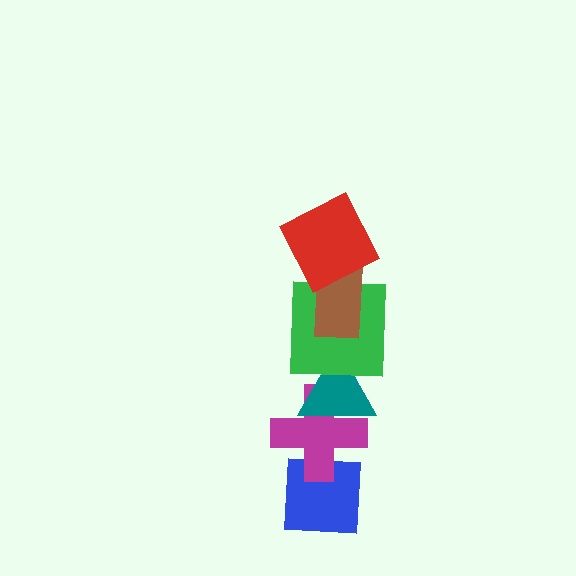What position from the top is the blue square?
The blue square is 6th from the top.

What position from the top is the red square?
The red square is 1st from the top.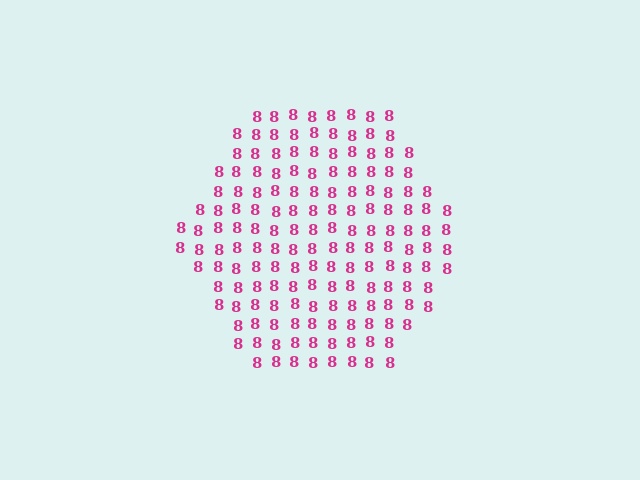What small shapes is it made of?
It is made of small digit 8's.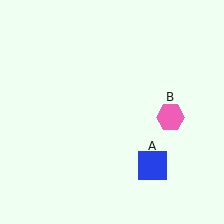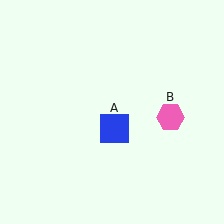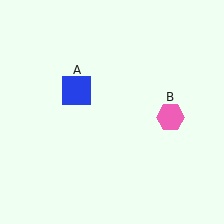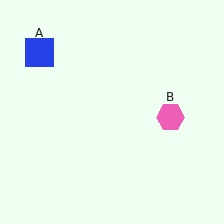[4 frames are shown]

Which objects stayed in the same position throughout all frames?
Pink hexagon (object B) remained stationary.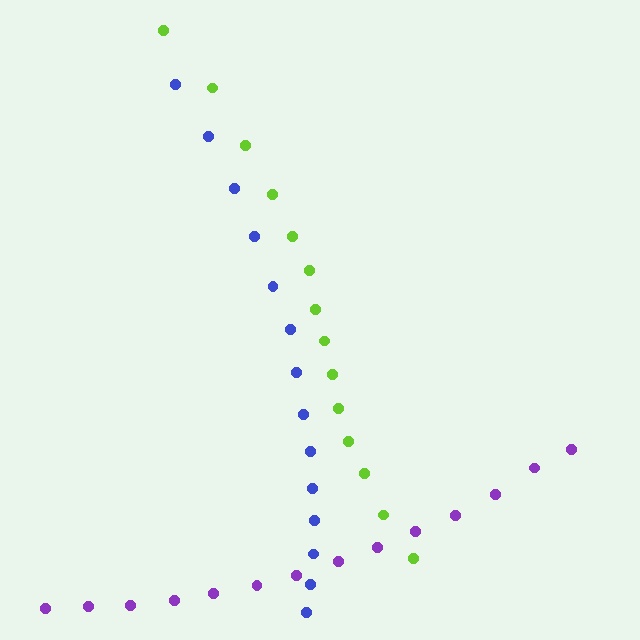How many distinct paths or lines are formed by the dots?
There are 3 distinct paths.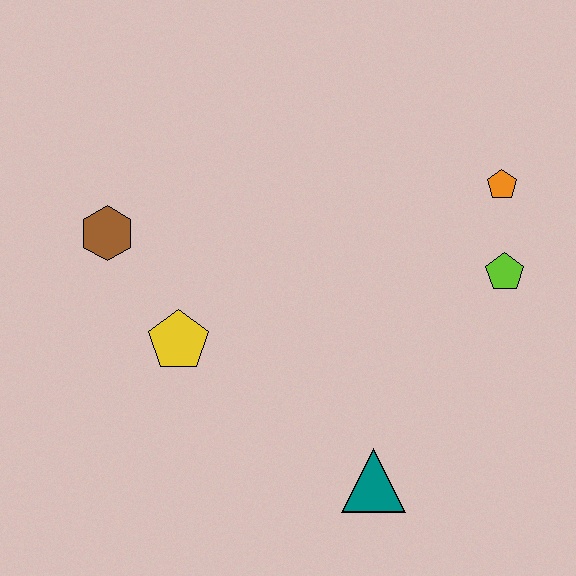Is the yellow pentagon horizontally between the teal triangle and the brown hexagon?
Yes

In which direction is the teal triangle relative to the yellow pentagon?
The teal triangle is to the right of the yellow pentagon.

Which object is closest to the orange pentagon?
The lime pentagon is closest to the orange pentagon.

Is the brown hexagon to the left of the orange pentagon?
Yes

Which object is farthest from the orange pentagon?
The brown hexagon is farthest from the orange pentagon.